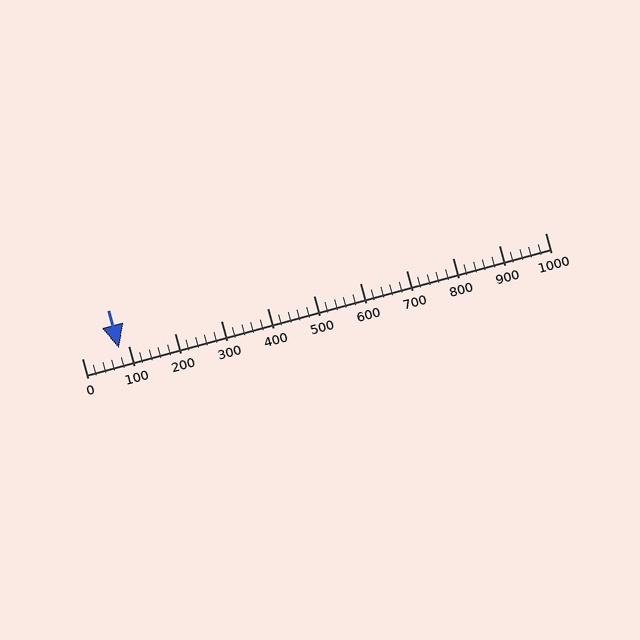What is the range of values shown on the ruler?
The ruler shows values from 0 to 1000.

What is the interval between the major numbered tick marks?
The major tick marks are spaced 100 units apart.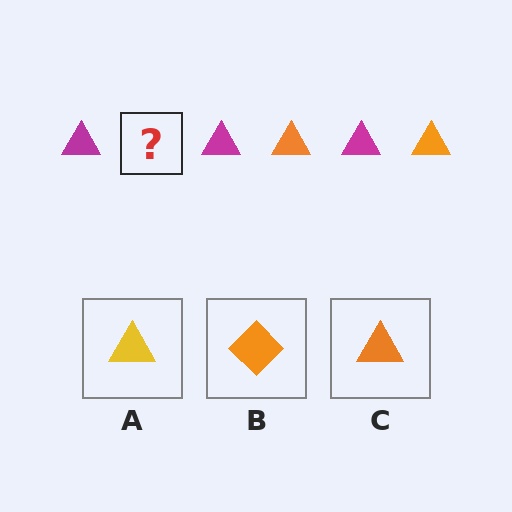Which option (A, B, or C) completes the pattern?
C.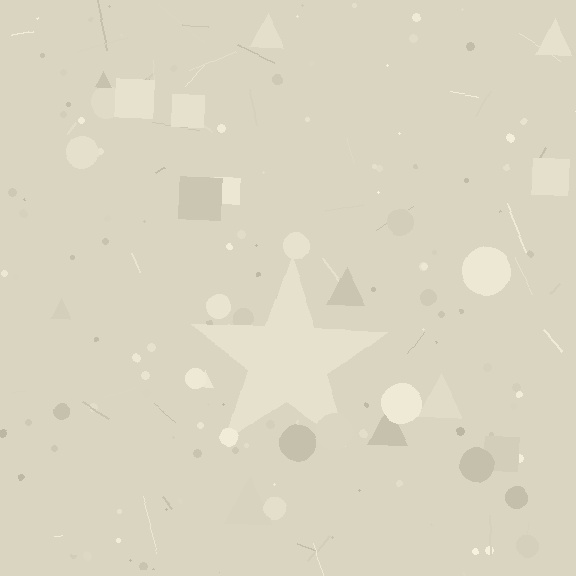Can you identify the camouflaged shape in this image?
The camouflaged shape is a star.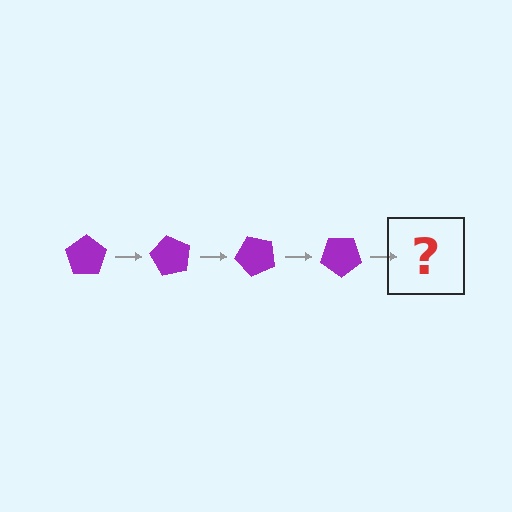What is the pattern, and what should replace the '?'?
The pattern is that the pentagon rotates 60 degrees each step. The '?' should be a purple pentagon rotated 240 degrees.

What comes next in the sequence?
The next element should be a purple pentagon rotated 240 degrees.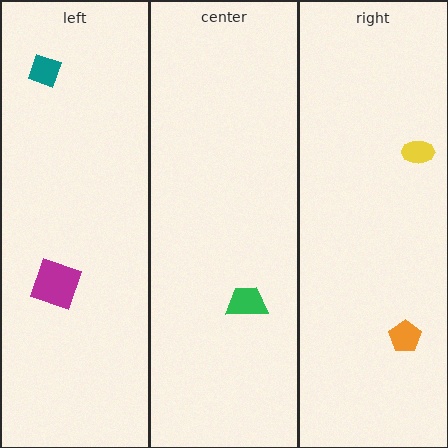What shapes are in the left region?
The teal diamond, the magenta square.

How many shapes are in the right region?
2.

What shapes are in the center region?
The green trapezoid.